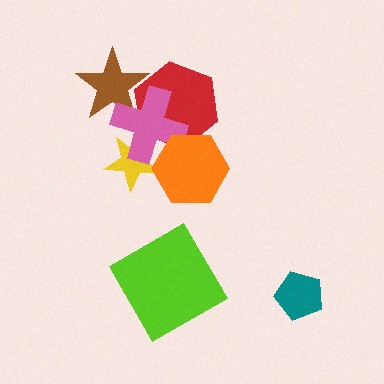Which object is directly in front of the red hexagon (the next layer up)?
The pink cross is directly in front of the red hexagon.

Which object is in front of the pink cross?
The orange hexagon is in front of the pink cross.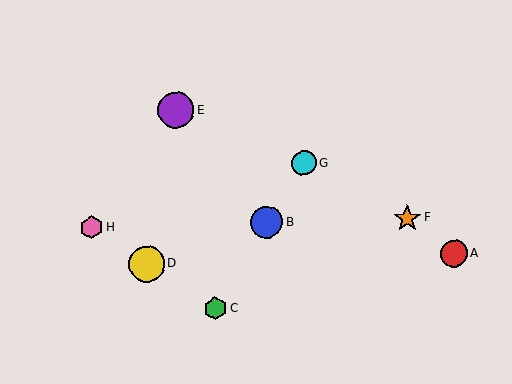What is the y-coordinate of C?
Object C is at y≈308.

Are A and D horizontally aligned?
Yes, both are at y≈254.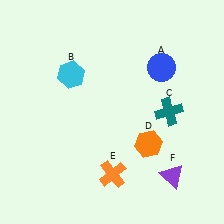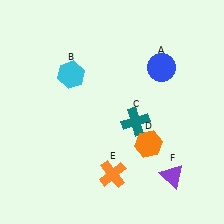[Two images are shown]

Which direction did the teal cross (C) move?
The teal cross (C) moved left.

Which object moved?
The teal cross (C) moved left.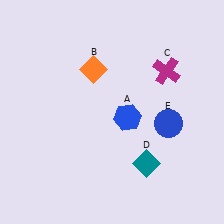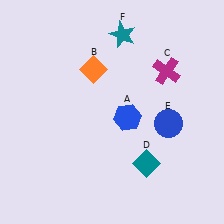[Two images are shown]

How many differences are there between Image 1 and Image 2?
There is 1 difference between the two images.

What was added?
A teal star (F) was added in Image 2.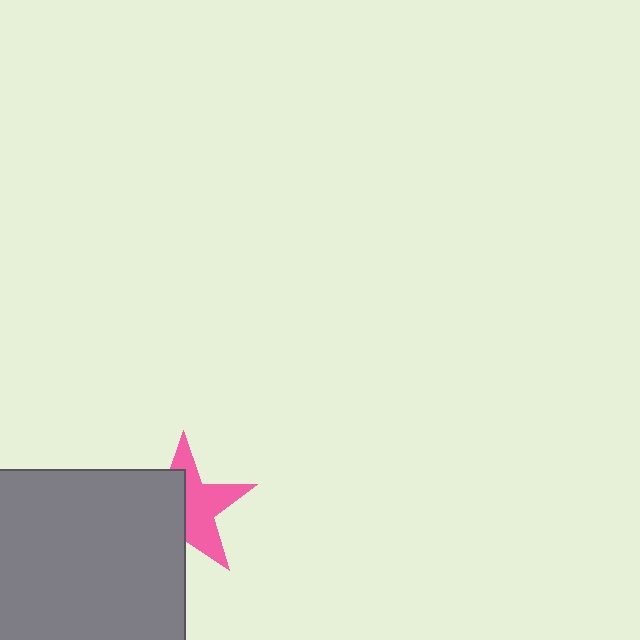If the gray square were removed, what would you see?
You would see the complete pink star.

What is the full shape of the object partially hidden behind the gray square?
The partially hidden object is a pink star.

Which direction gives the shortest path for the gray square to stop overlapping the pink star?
Moving left gives the shortest separation.